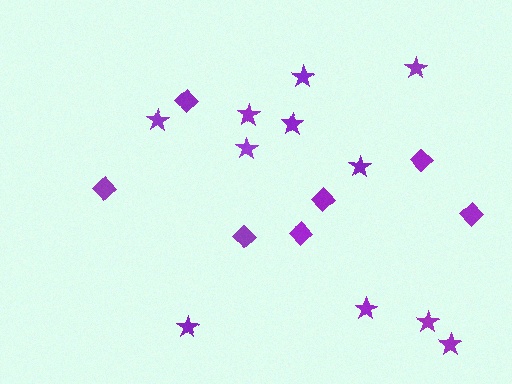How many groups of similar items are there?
There are 2 groups: one group of stars (11) and one group of diamonds (7).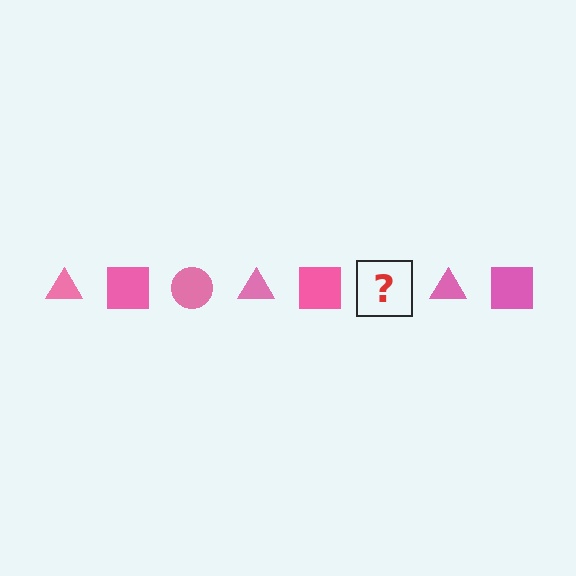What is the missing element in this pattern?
The missing element is a pink circle.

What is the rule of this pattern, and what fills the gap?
The rule is that the pattern cycles through triangle, square, circle shapes in pink. The gap should be filled with a pink circle.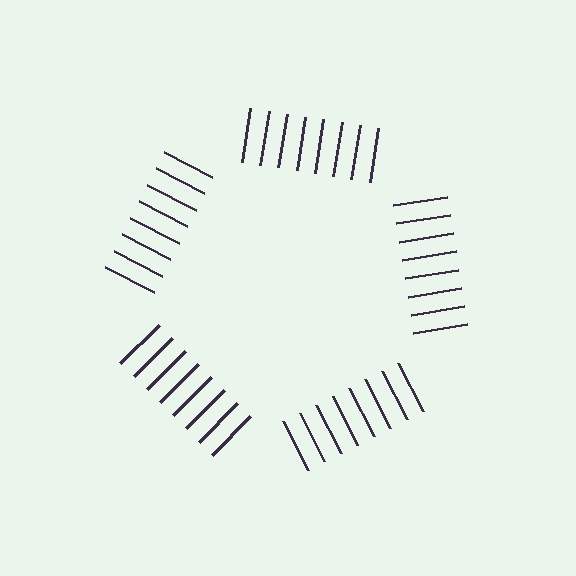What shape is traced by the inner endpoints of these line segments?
An illusory pentagon — the line segments terminate on its edges but no continuous stroke is drawn.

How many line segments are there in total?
40 — 8 along each of the 5 edges.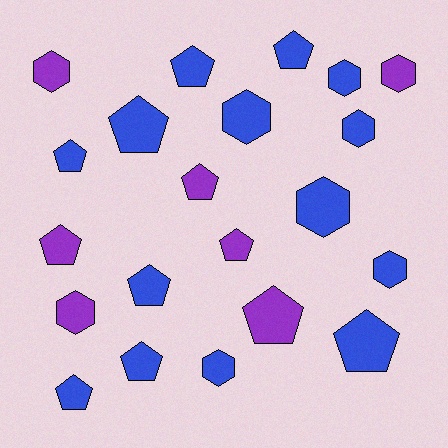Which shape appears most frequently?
Pentagon, with 12 objects.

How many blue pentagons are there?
There are 8 blue pentagons.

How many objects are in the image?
There are 21 objects.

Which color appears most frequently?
Blue, with 14 objects.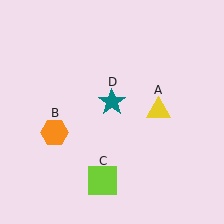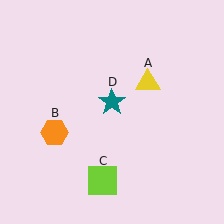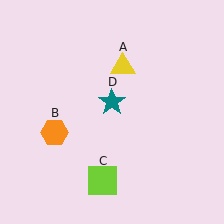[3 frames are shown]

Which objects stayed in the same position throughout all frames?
Orange hexagon (object B) and lime square (object C) and teal star (object D) remained stationary.